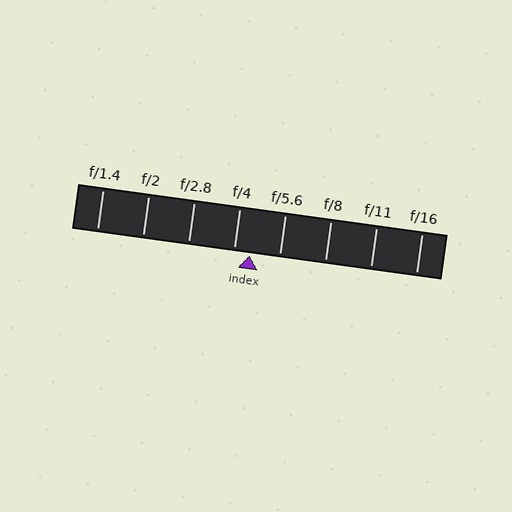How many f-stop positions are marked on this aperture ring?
There are 8 f-stop positions marked.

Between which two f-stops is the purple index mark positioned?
The index mark is between f/4 and f/5.6.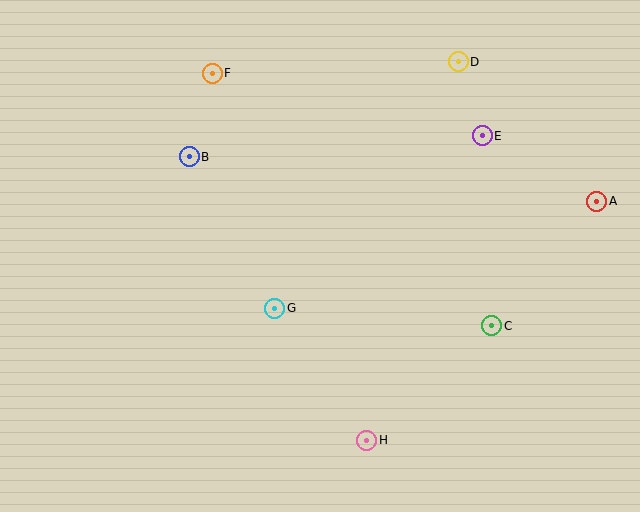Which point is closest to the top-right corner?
Point D is closest to the top-right corner.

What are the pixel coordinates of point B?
Point B is at (189, 157).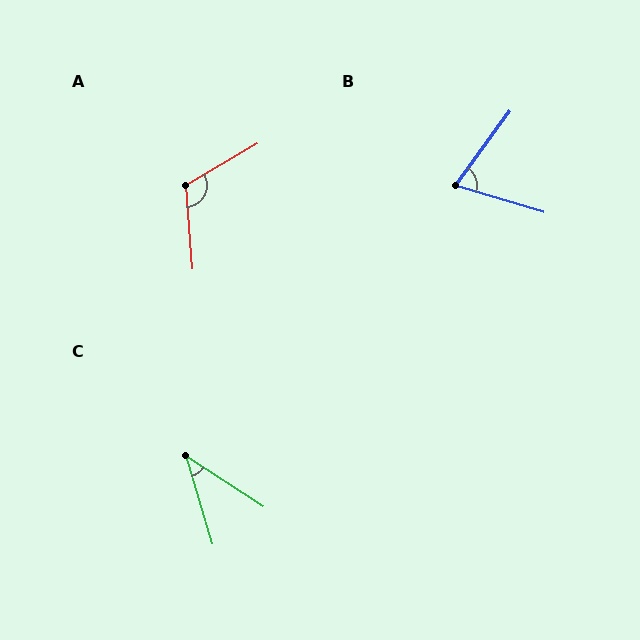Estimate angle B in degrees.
Approximately 70 degrees.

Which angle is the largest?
A, at approximately 117 degrees.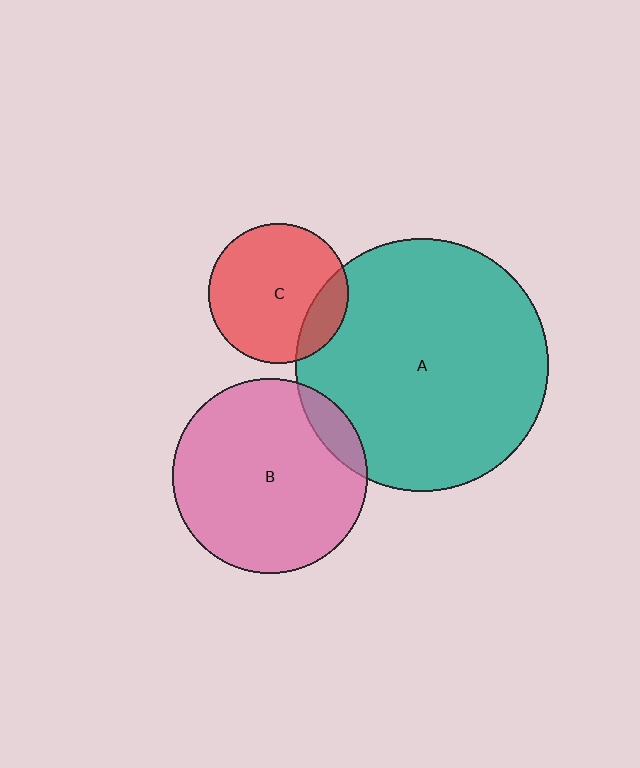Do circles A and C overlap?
Yes.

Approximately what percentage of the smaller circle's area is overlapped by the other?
Approximately 20%.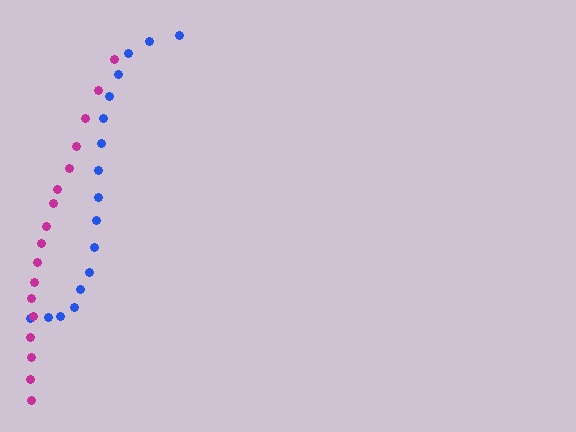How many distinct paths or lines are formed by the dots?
There are 2 distinct paths.